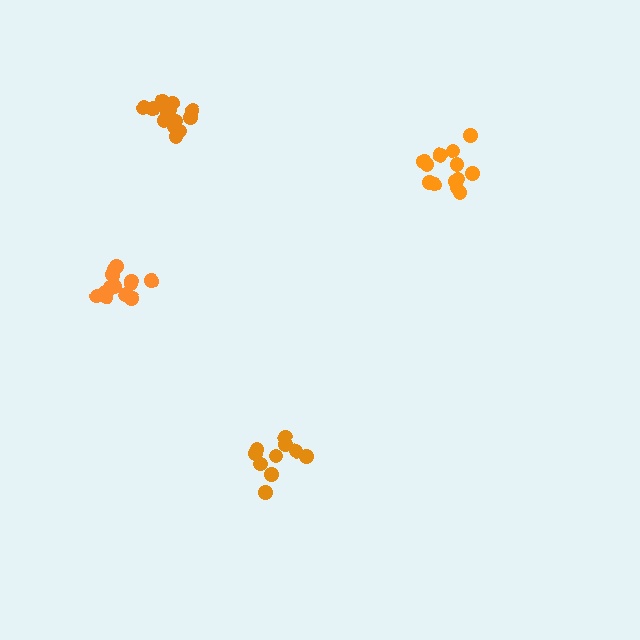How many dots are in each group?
Group 1: 13 dots, Group 2: 13 dots, Group 3: 10 dots, Group 4: 13 dots (49 total).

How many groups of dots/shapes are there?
There are 4 groups.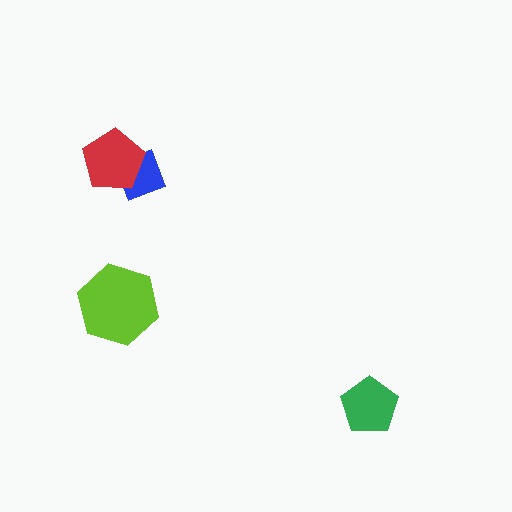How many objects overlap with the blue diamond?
1 object overlaps with the blue diamond.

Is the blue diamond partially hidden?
Yes, it is partially covered by another shape.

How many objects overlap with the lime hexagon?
0 objects overlap with the lime hexagon.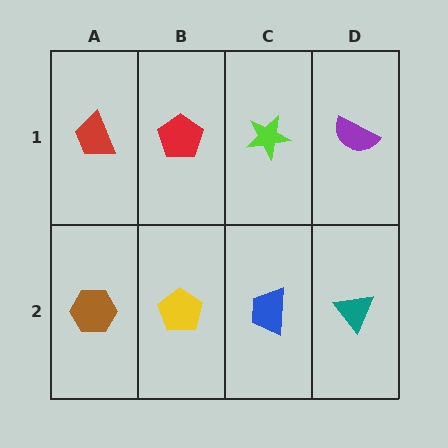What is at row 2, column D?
A teal triangle.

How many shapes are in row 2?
4 shapes.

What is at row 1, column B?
A red pentagon.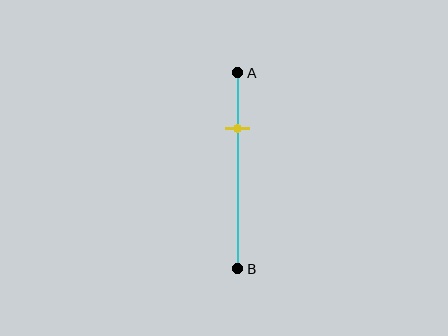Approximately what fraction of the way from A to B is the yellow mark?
The yellow mark is approximately 30% of the way from A to B.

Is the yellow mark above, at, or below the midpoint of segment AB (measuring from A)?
The yellow mark is above the midpoint of segment AB.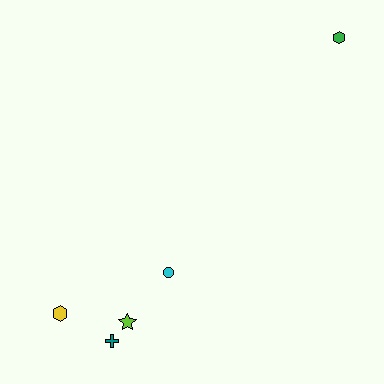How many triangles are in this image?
There are no triangles.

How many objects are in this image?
There are 5 objects.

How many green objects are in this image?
There is 1 green object.